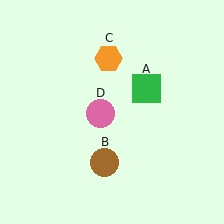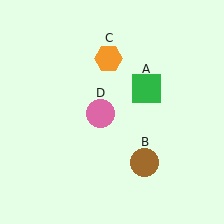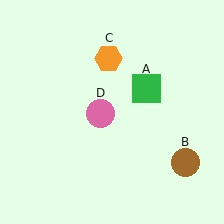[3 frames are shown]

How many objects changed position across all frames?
1 object changed position: brown circle (object B).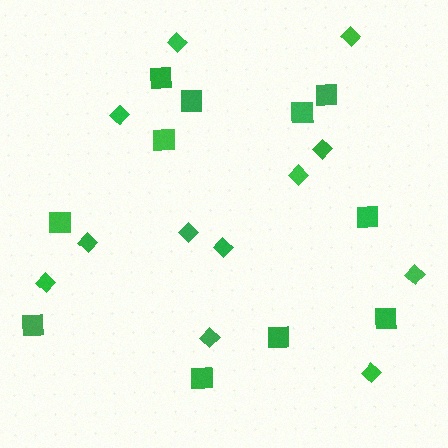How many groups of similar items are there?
There are 2 groups: one group of squares (11) and one group of diamonds (12).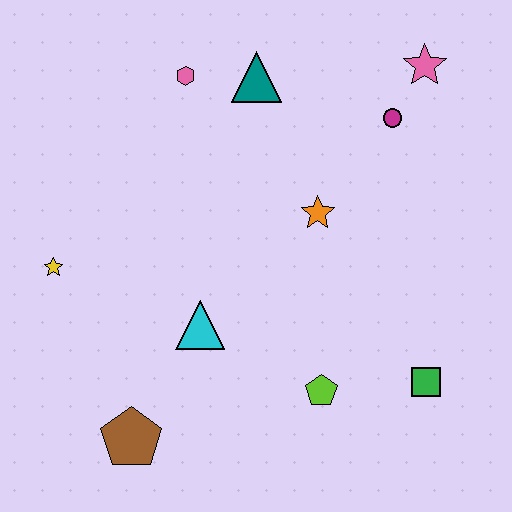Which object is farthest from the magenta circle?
The brown pentagon is farthest from the magenta circle.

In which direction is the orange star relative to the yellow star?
The orange star is to the right of the yellow star.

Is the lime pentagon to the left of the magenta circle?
Yes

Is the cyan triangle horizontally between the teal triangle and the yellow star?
Yes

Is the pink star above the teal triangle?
Yes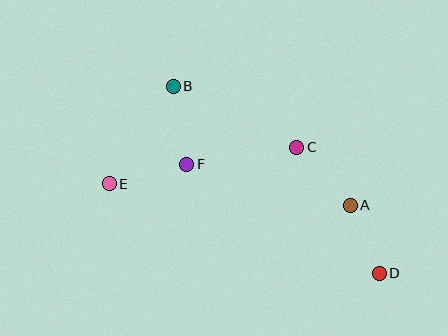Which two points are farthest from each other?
Points D and E are farthest from each other.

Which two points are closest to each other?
Points A and D are closest to each other.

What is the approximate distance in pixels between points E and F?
The distance between E and F is approximately 80 pixels.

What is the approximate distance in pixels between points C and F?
The distance between C and F is approximately 111 pixels.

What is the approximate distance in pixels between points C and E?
The distance between C and E is approximately 191 pixels.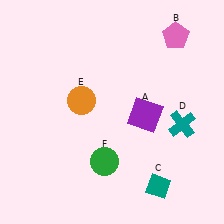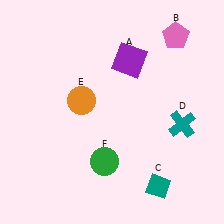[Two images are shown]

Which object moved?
The purple square (A) moved up.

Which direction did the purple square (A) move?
The purple square (A) moved up.